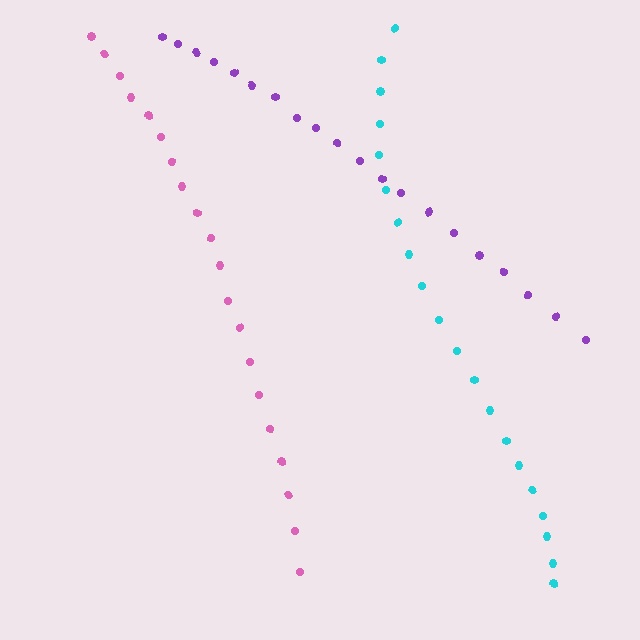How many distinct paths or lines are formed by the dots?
There are 3 distinct paths.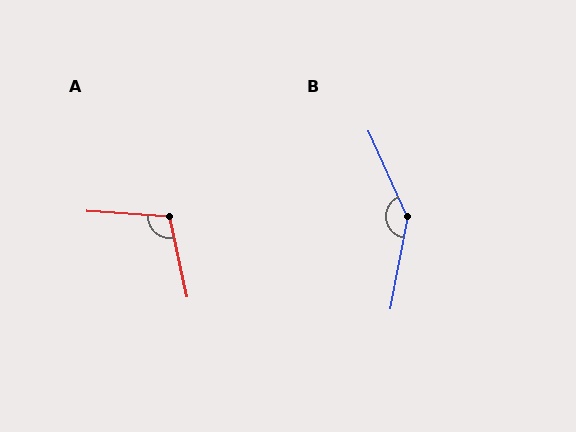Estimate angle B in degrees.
Approximately 145 degrees.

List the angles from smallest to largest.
A (106°), B (145°).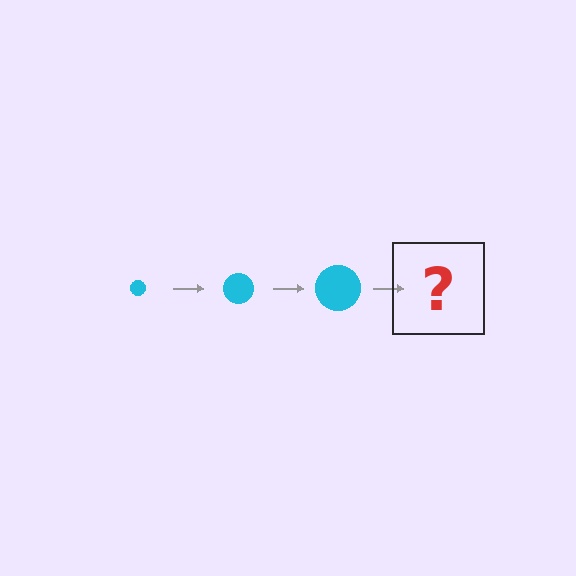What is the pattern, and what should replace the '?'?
The pattern is that the circle gets progressively larger each step. The '?' should be a cyan circle, larger than the previous one.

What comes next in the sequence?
The next element should be a cyan circle, larger than the previous one.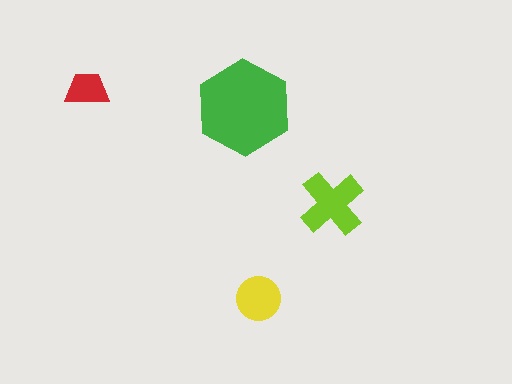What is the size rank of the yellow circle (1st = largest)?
3rd.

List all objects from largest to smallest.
The green hexagon, the lime cross, the yellow circle, the red trapezoid.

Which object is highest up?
The red trapezoid is topmost.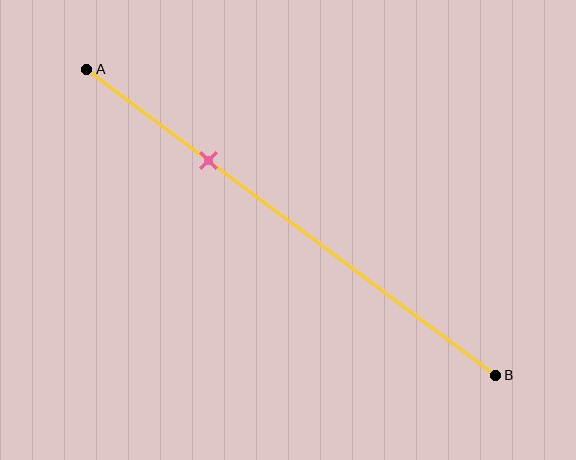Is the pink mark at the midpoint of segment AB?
No, the mark is at about 30% from A, not at the 50% midpoint.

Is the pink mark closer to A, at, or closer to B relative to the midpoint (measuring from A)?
The pink mark is closer to point A than the midpoint of segment AB.